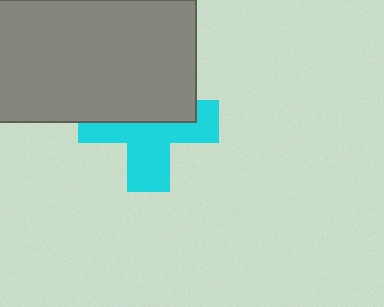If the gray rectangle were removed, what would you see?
You would see the complete cyan cross.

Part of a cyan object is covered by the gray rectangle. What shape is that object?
It is a cross.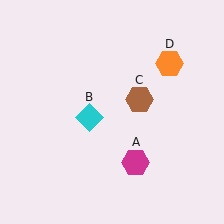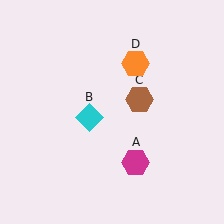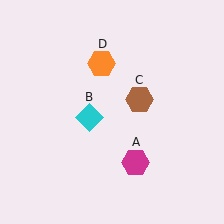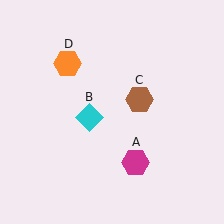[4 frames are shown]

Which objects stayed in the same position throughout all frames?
Magenta hexagon (object A) and cyan diamond (object B) and brown hexagon (object C) remained stationary.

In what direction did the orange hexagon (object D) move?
The orange hexagon (object D) moved left.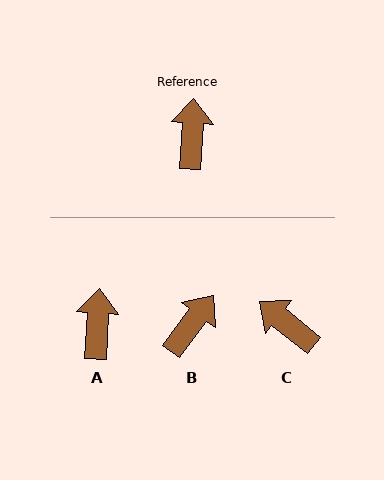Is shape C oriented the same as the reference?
No, it is off by about 54 degrees.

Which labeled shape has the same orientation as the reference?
A.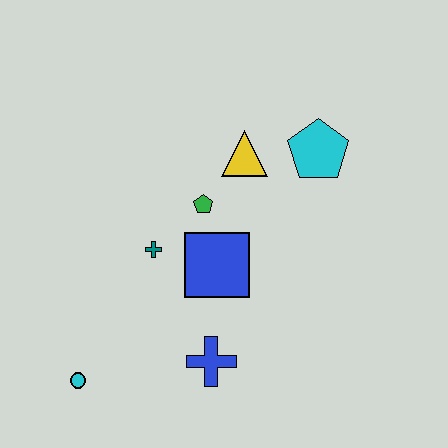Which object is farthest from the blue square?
The cyan circle is farthest from the blue square.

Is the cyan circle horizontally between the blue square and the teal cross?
No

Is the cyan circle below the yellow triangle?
Yes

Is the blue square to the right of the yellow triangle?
No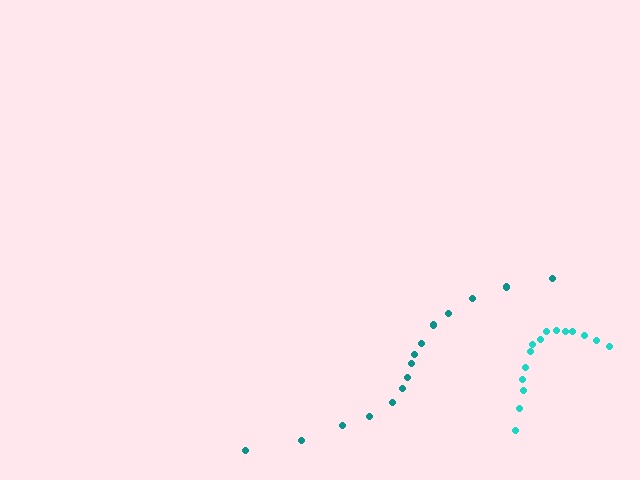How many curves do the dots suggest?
There are 2 distinct paths.